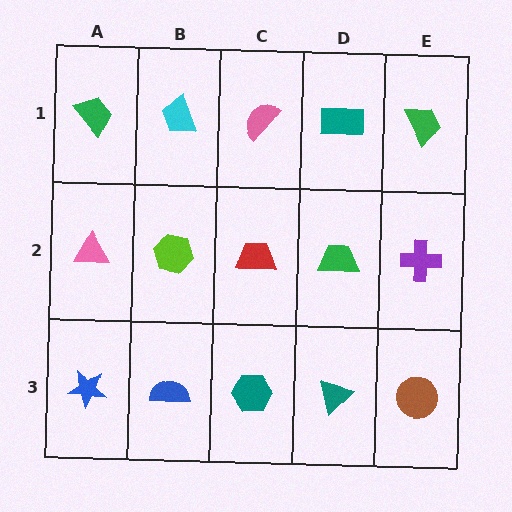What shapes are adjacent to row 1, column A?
A pink triangle (row 2, column A), a cyan trapezoid (row 1, column B).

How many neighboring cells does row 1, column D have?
3.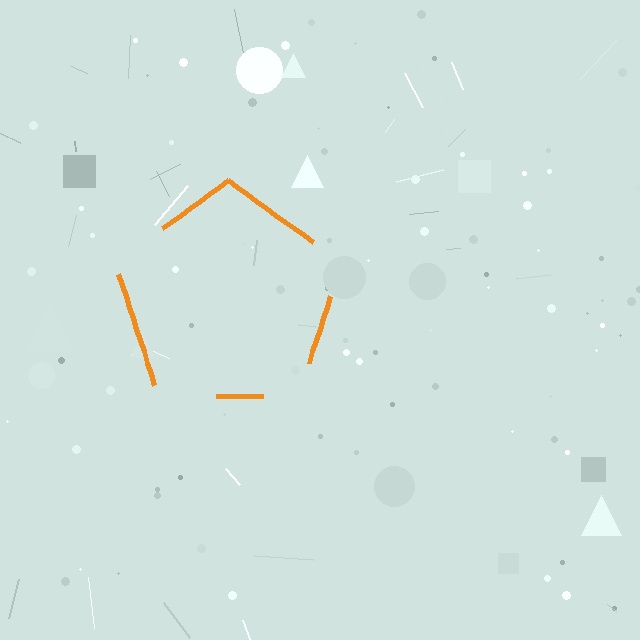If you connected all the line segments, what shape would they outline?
They would outline a pentagon.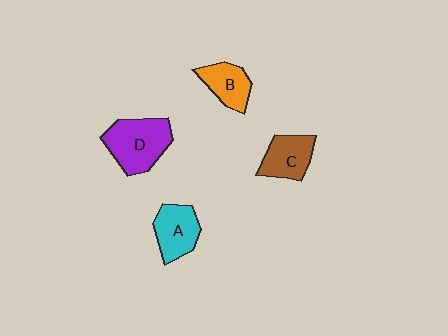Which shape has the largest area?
Shape D (purple).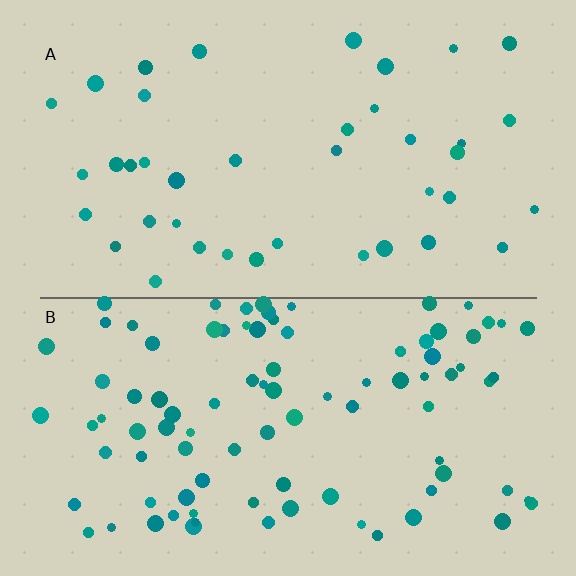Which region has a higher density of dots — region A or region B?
B (the bottom).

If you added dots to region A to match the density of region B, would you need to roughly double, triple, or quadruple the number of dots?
Approximately double.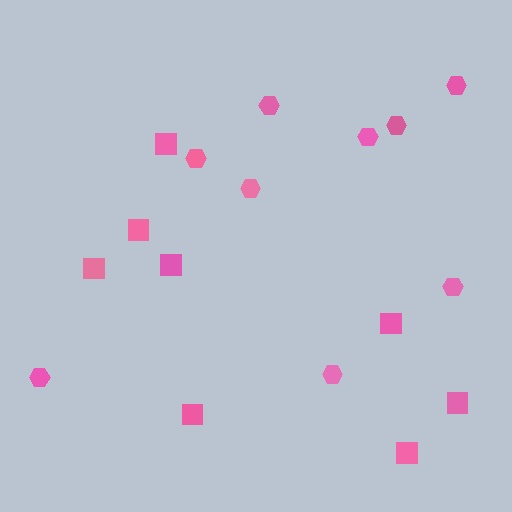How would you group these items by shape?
There are 2 groups: one group of hexagons (9) and one group of squares (8).